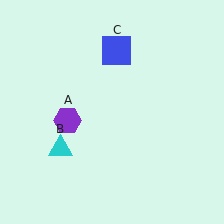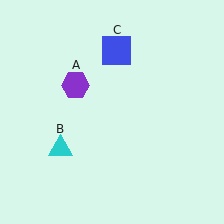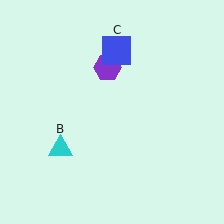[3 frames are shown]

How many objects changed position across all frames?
1 object changed position: purple hexagon (object A).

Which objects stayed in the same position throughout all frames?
Cyan triangle (object B) and blue square (object C) remained stationary.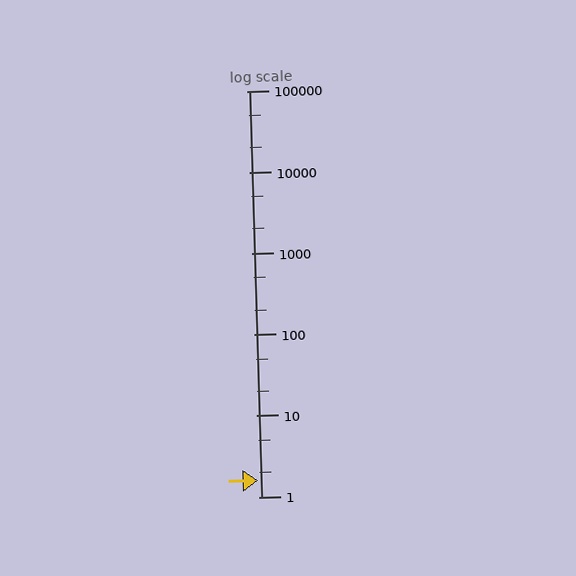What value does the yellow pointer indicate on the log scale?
The pointer indicates approximately 1.6.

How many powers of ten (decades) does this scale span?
The scale spans 5 decades, from 1 to 100000.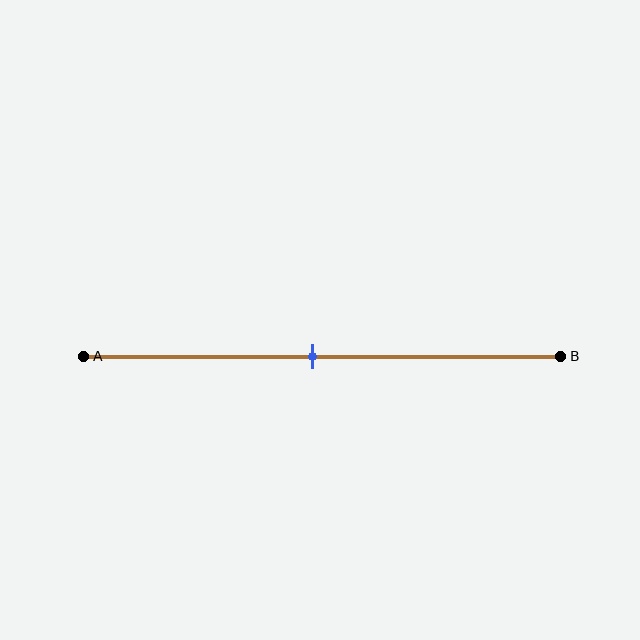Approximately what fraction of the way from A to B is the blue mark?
The blue mark is approximately 50% of the way from A to B.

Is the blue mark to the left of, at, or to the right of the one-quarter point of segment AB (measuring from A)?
The blue mark is to the right of the one-quarter point of segment AB.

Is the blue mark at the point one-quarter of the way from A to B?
No, the mark is at about 50% from A, not at the 25% one-quarter point.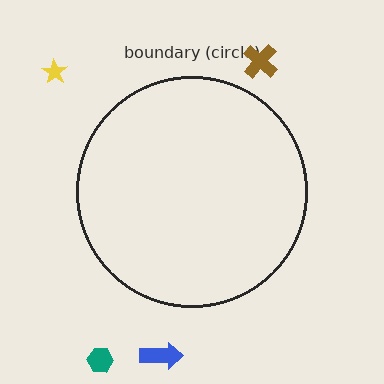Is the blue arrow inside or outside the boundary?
Outside.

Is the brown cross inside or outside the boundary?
Outside.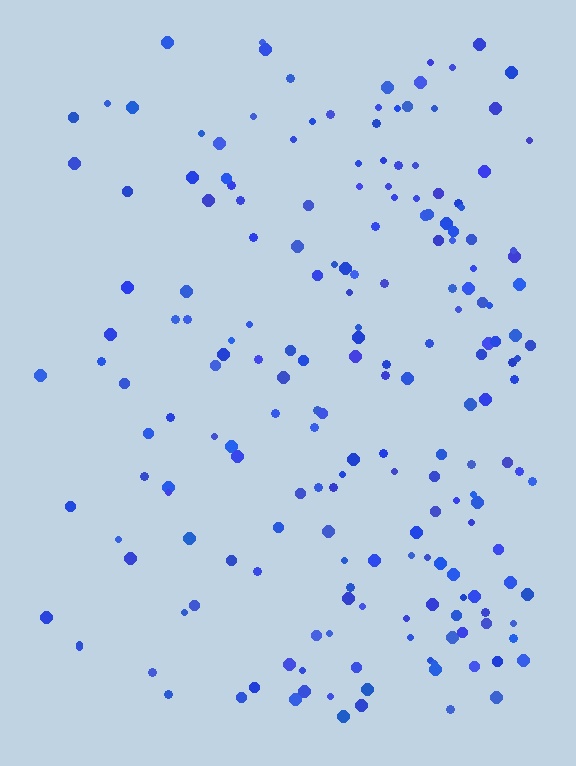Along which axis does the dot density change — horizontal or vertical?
Horizontal.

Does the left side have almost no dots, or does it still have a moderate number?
Still a moderate number, just noticeably fewer than the right.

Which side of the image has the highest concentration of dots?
The right.